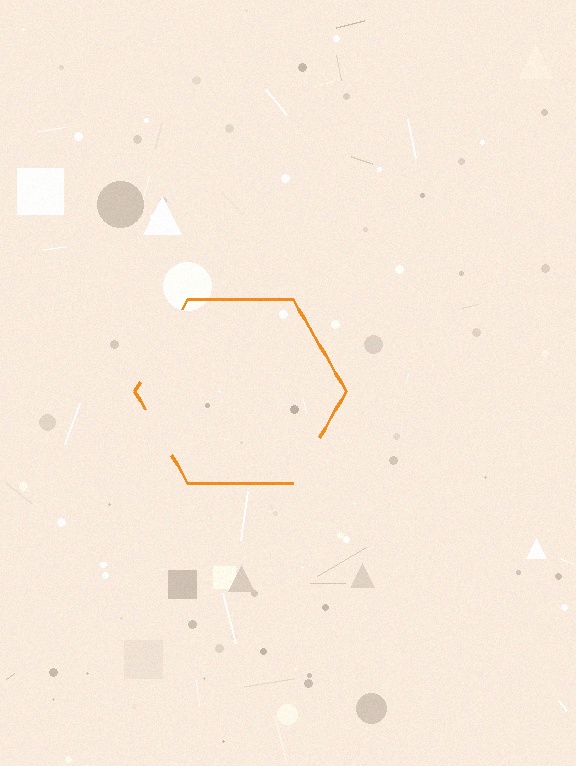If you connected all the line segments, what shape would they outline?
They would outline a hexagon.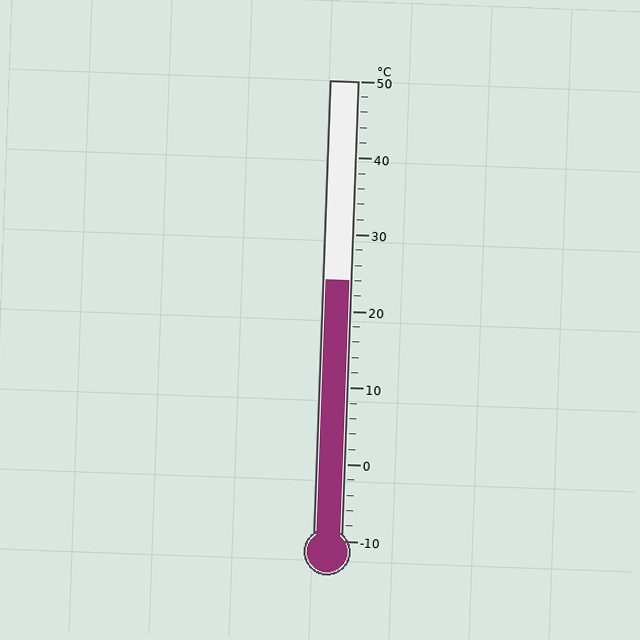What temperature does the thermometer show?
The thermometer shows approximately 24°C.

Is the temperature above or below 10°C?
The temperature is above 10°C.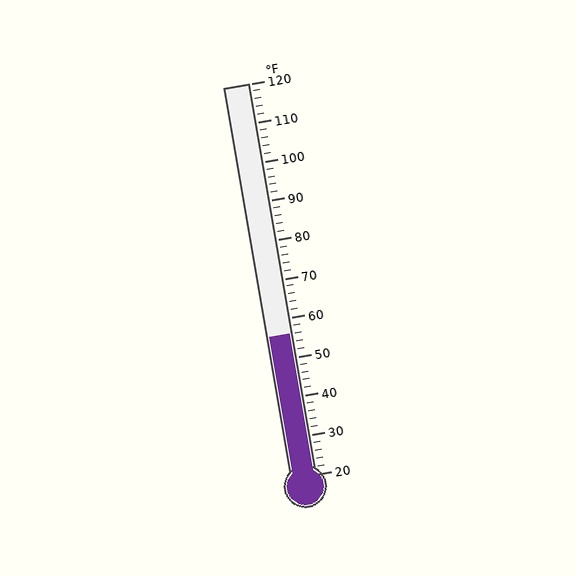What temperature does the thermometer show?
The thermometer shows approximately 56°F.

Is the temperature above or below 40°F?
The temperature is above 40°F.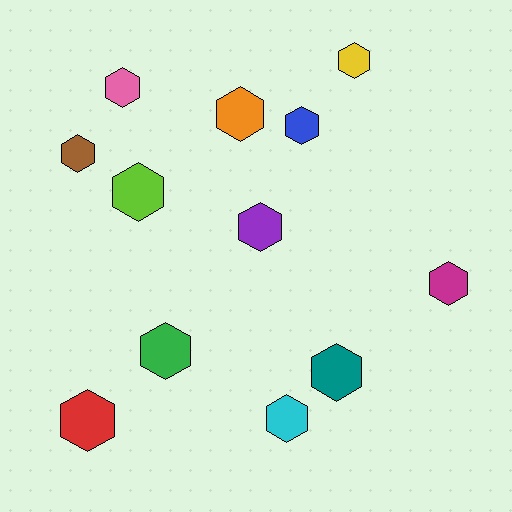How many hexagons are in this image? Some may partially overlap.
There are 12 hexagons.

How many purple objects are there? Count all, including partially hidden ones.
There is 1 purple object.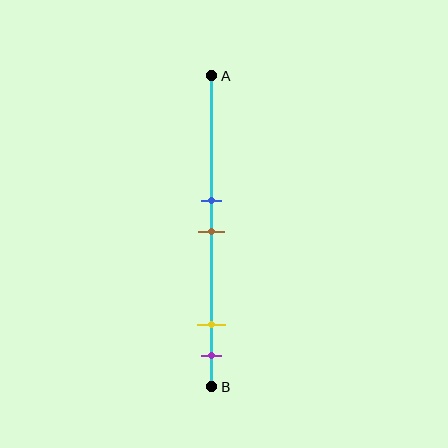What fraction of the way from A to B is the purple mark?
The purple mark is approximately 90% (0.9) of the way from A to B.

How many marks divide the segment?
There are 4 marks dividing the segment.